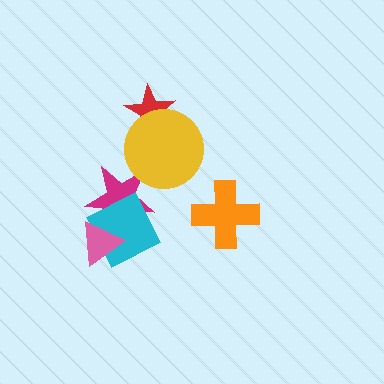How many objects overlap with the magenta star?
3 objects overlap with the magenta star.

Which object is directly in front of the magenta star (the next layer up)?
The cyan square is directly in front of the magenta star.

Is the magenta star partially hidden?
Yes, it is partially covered by another shape.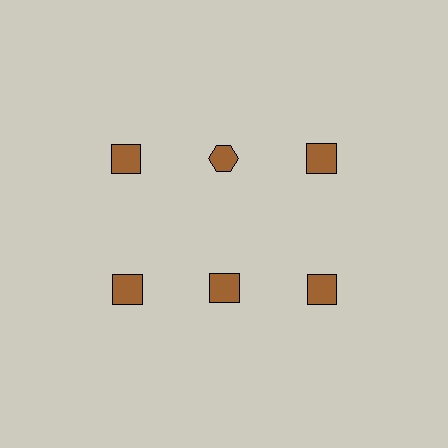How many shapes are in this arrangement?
There are 6 shapes arranged in a grid pattern.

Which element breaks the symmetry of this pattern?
The brown hexagon in the top row, second from left column breaks the symmetry. All other shapes are brown squares.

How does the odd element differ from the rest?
It has a different shape: hexagon instead of square.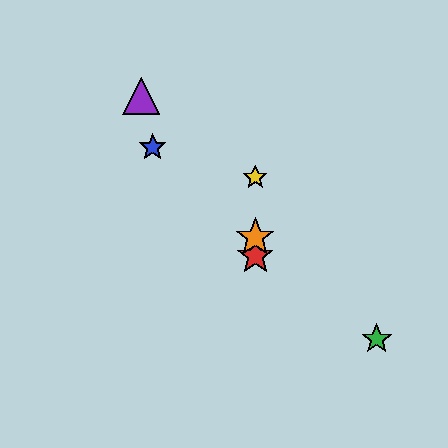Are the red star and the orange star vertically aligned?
Yes, both are at x≈255.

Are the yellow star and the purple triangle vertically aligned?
No, the yellow star is at x≈255 and the purple triangle is at x≈141.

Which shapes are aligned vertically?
The red star, the yellow star, the orange star are aligned vertically.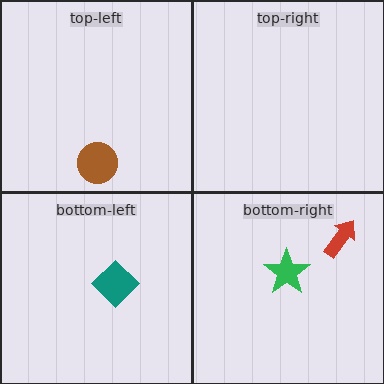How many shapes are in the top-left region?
1.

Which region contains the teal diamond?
The bottom-left region.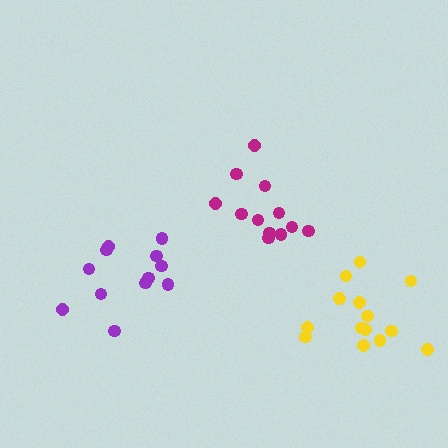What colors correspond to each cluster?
The clusters are colored: magenta, yellow, purple.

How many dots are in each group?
Group 1: 12 dots, Group 2: 14 dots, Group 3: 12 dots (38 total).